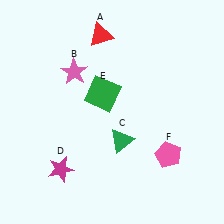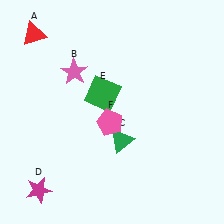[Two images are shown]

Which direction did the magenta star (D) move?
The magenta star (D) moved left.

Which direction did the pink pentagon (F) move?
The pink pentagon (F) moved left.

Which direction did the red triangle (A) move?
The red triangle (A) moved left.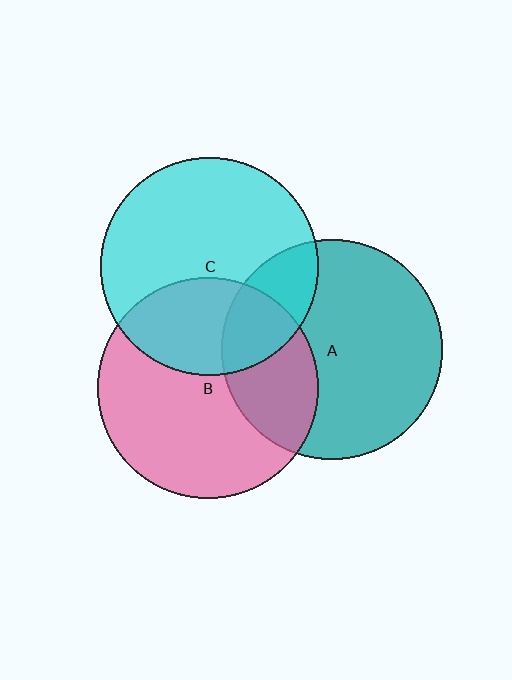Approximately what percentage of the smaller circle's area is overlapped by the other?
Approximately 20%.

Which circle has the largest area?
Circle B (pink).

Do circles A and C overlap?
Yes.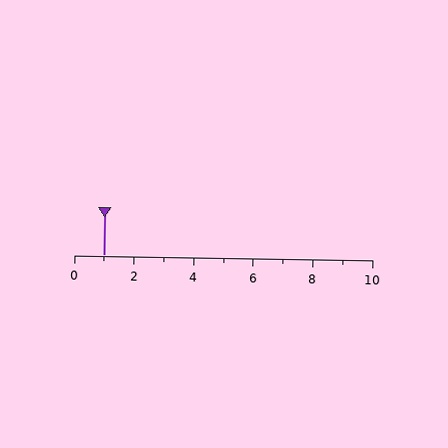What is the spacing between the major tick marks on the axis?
The major ticks are spaced 2 apart.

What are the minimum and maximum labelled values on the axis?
The axis runs from 0 to 10.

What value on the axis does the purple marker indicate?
The marker indicates approximately 1.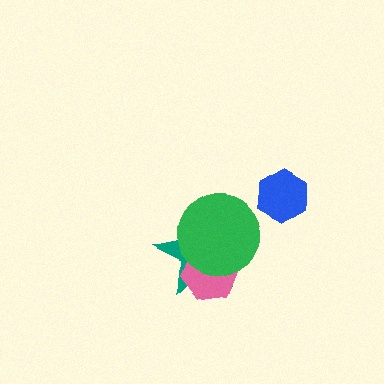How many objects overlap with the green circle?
2 objects overlap with the green circle.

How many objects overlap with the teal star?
2 objects overlap with the teal star.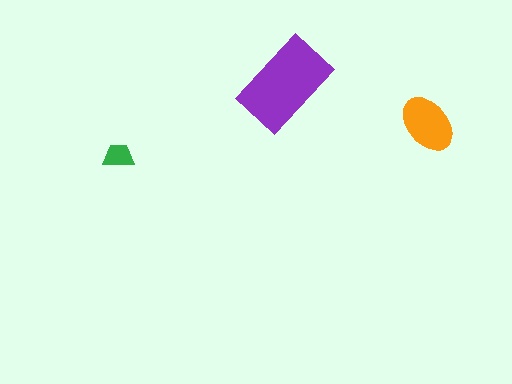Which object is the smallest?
The green trapezoid.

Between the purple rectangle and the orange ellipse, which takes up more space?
The purple rectangle.